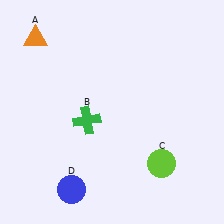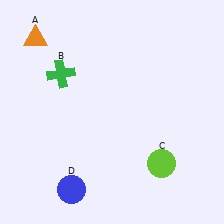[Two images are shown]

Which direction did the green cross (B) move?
The green cross (B) moved up.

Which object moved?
The green cross (B) moved up.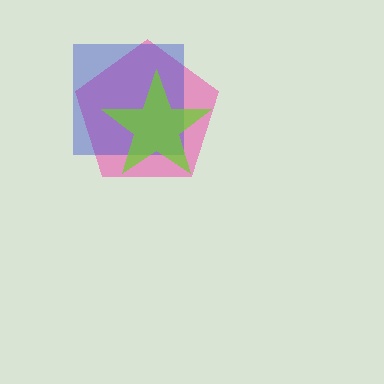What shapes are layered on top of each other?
The layered shapes are: a pink pentagon, a blue square, a lime star.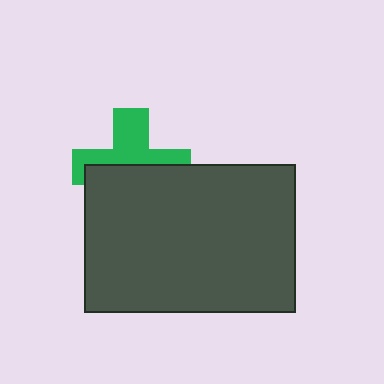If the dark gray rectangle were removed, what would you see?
You would see the complete green cross.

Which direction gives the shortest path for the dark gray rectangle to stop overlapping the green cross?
Moving down gives the shortest separation.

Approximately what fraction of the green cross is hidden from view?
Roughly 53% of the green cross is hidden behind the dark gray rectangle.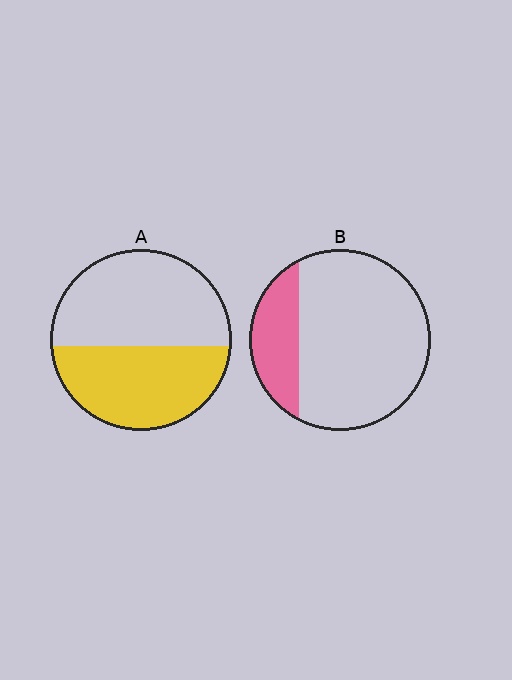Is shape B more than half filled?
No.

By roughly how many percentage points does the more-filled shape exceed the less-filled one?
By roughly 25 percentage points (A over B).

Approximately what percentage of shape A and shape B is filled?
A is approximately 45% and B is approximately 20%.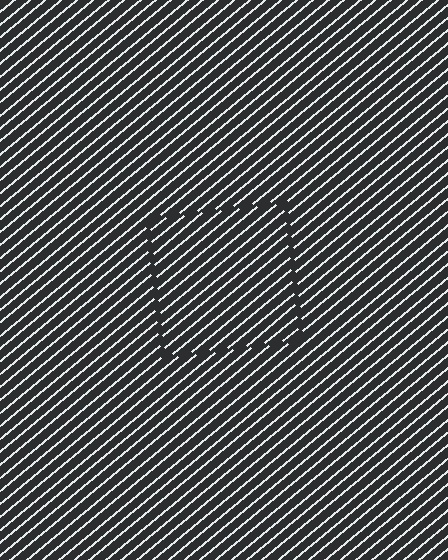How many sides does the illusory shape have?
4 sides — the line-ends trace a square.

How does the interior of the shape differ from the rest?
The interior of the shape contains the same grating, shifted by half a period — the contour is defined by the phase discontinuity where line-ends from the inner and outer gratings abut.